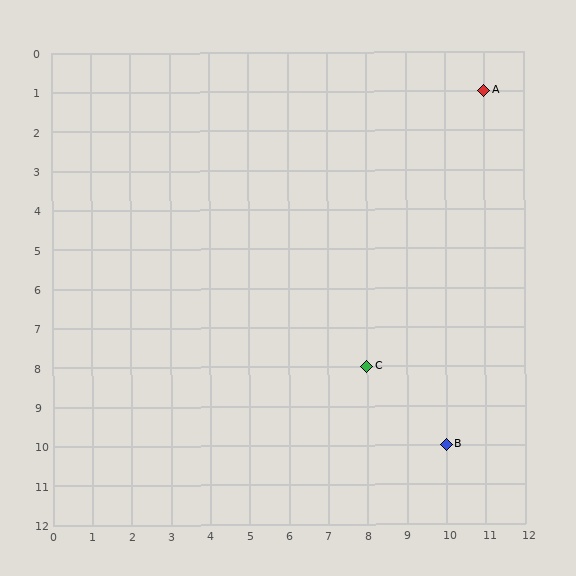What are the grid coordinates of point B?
Point B is at grid coordinates (10, 10).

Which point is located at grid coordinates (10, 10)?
Point B is at (10, 10).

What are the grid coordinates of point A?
Point A is at grid coordinates (11, 1).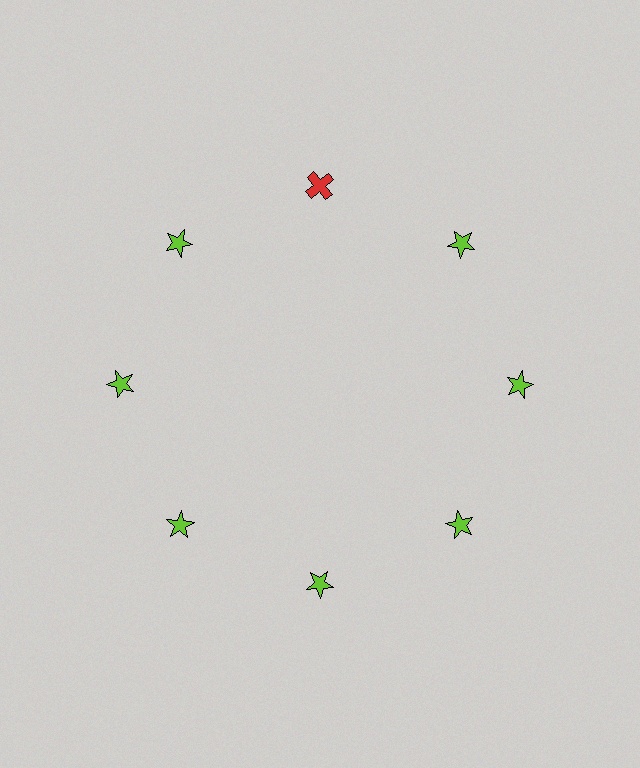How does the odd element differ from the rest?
It differs in both color (red instead of lime) and shape (cross instead of star).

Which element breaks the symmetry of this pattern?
The red cross at roughly the 12 o'clock position breaks the symmetry. All other shapes are lime stars.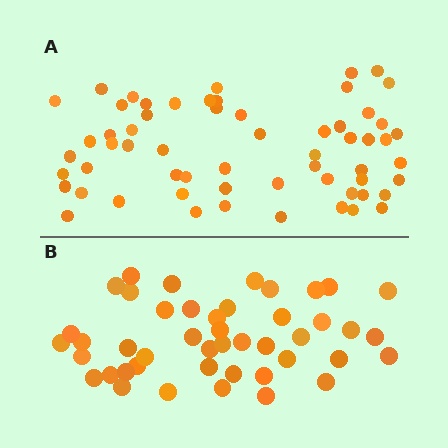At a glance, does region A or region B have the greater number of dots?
Region A (the top region) has more dots.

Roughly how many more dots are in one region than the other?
Region A has approximately 15 more dots than region B.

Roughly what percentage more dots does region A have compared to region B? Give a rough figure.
About 35% more.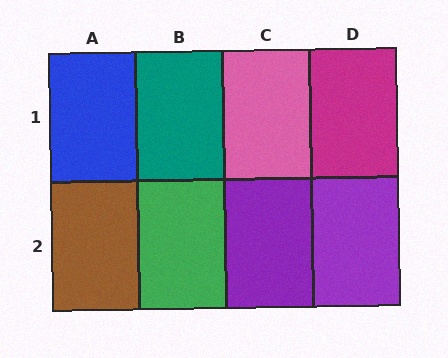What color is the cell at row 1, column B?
Teal.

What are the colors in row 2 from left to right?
Brown, green, purple, purple.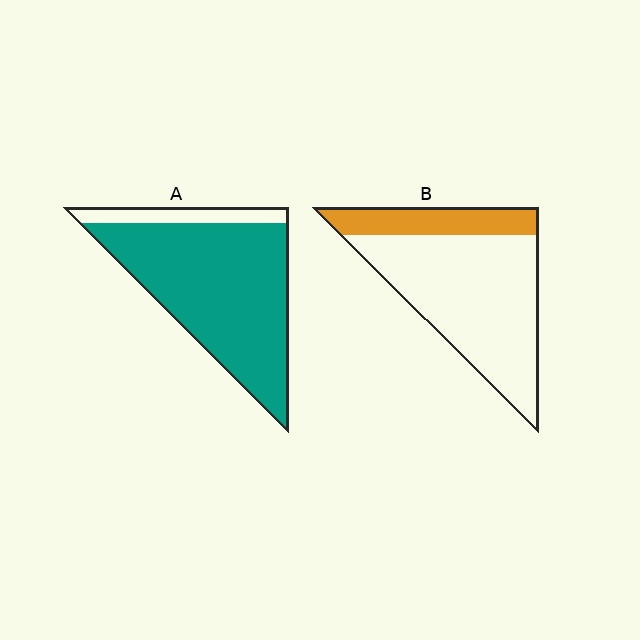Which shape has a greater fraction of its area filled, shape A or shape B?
Shape A.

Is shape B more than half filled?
No.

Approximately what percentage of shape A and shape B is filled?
A is approximately 85% and B is approximately 25%.